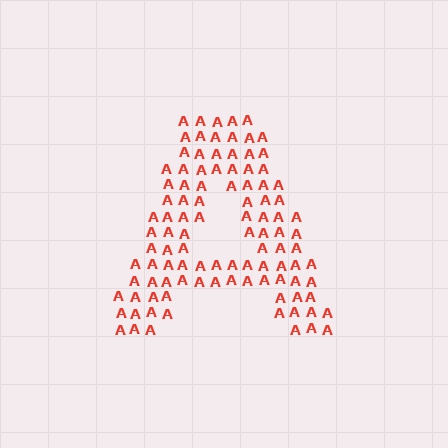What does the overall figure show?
The overall figure shows the letter A.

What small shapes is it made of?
It is made of small letter A's.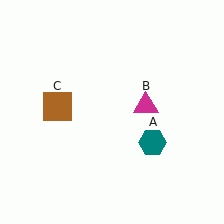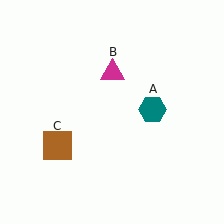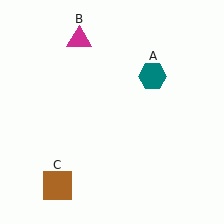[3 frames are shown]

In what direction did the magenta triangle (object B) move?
The magenta triangle (object B) moved up and to the left.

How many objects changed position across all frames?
3 objects changed position: teal hexagon (object A), magenta triangle (object B), brown square (object C).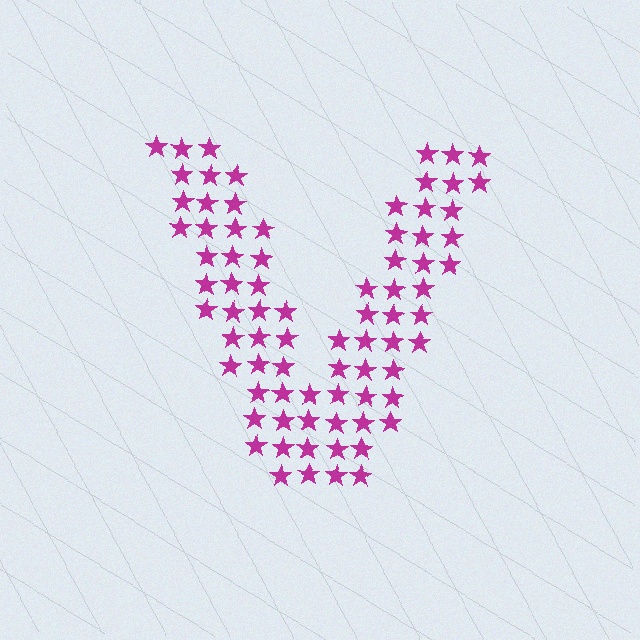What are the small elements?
The small elements are stars.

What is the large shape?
The large shape is the letter V.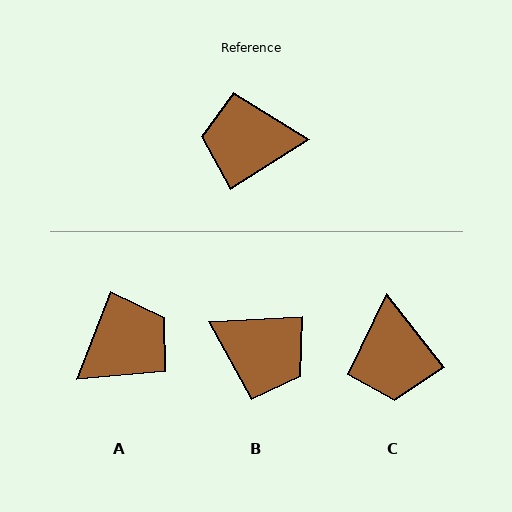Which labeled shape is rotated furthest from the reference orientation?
B, about 150 degrees away.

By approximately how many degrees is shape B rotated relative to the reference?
Approximately 150 degrees counter-clockwise.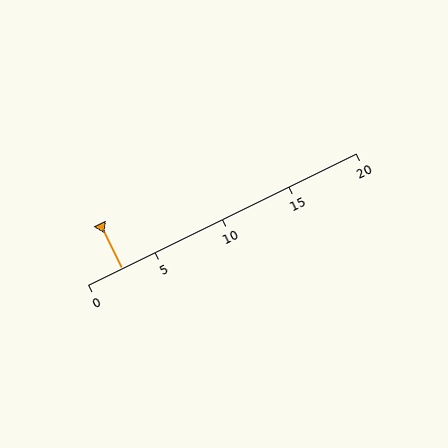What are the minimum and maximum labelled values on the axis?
The axis runs from 0 to 20.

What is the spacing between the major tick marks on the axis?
The major ticks are spaced 5 apart.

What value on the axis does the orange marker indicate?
The marker indicates approximately 2.5.